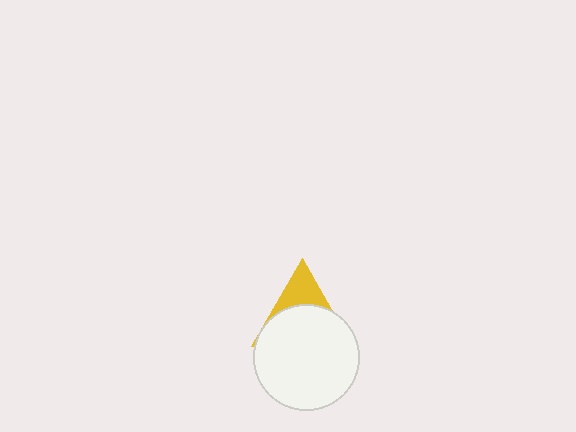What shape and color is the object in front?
The object in front is a white circle.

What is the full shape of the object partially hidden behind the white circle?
The partially hidden object is a yellow triangle.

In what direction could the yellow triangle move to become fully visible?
The yellow triangle could move up. That would shift it out from behind the white circle entirely.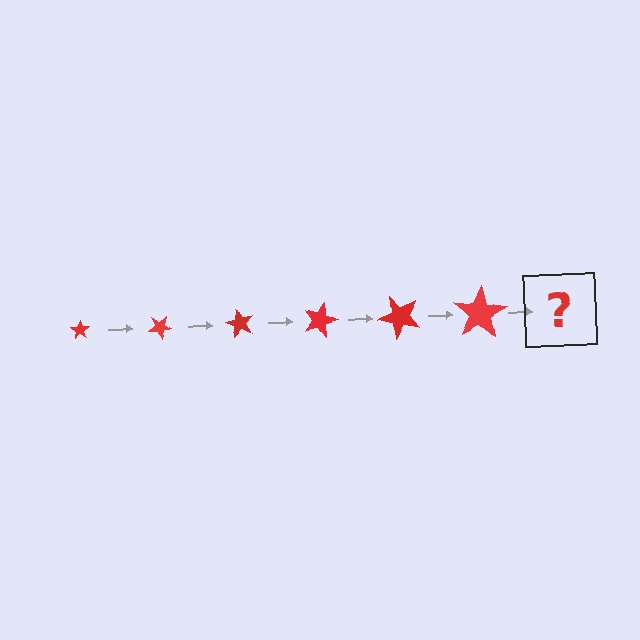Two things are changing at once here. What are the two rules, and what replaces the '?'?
The two rules are that the star grows larger each step and it rotates 30 degrees each step. The '?' should be a star, larger than the previous one and rotated 180 degrees from the start.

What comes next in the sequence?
The next element should be a star, larger than the previous one and rotated 180 degrees from the start.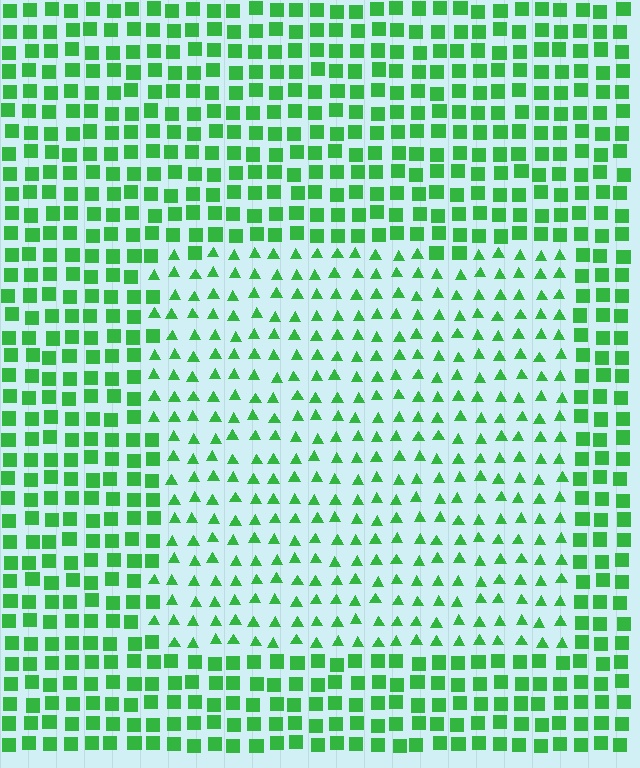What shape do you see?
I see a rectangle.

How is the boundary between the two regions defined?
The boundary is defined by a change in element shape: triangles inside vs. squares outside. All elements share the same color and spacing.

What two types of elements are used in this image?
The image uses triangles inside the rectangle region and squares outside it.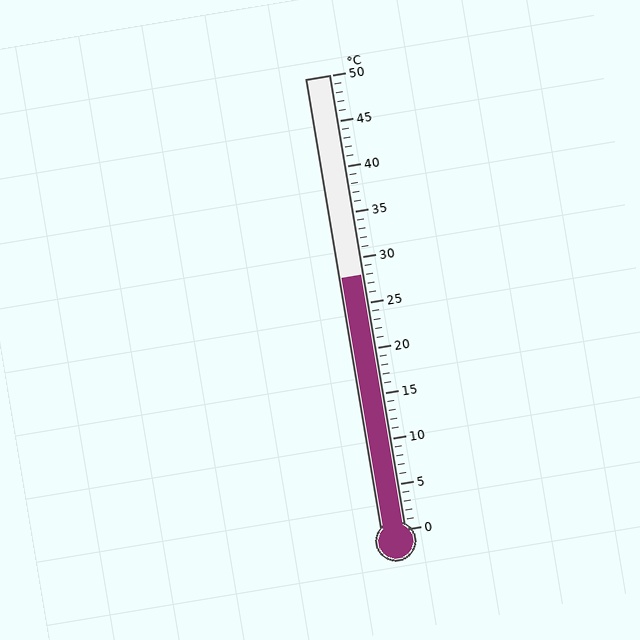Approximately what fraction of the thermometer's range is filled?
The thermometer is filled to approximately 55% of its range.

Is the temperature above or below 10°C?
The temperature is above 10°C.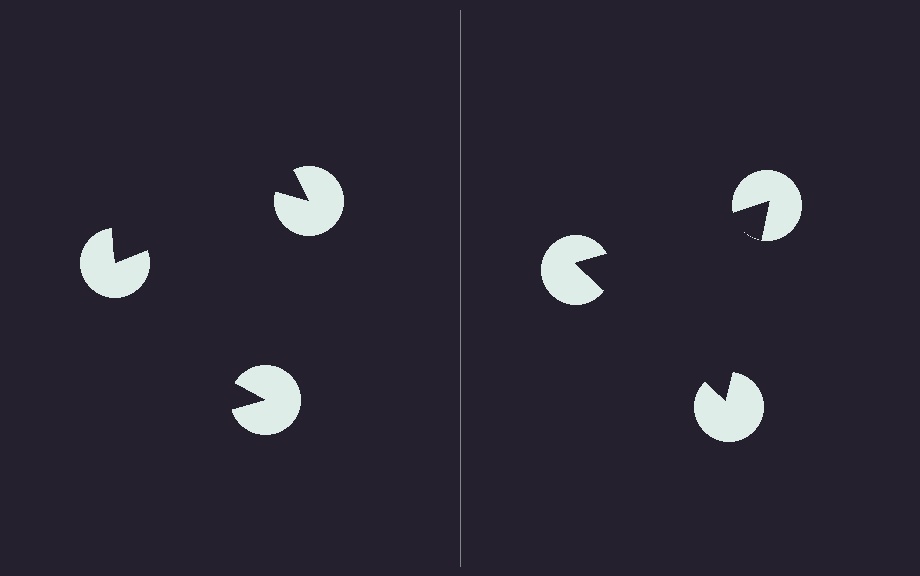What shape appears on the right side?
An illusory triangle.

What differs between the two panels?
The pac-man discs are positioned identically on both sides; only the wedge orientations differ. On the right they align to a triangle; on the left they are misaligned.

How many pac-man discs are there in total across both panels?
6 — 3 on each side.